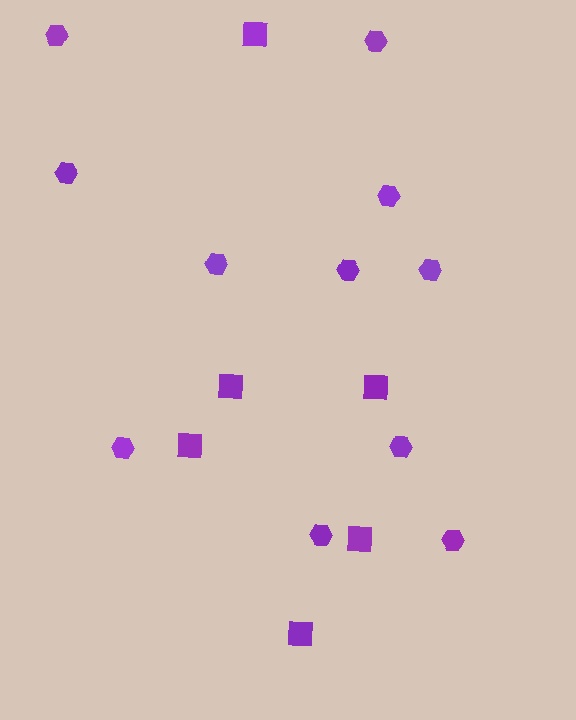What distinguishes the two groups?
There are 2 groups: one group of squares (6) and one group of hexagons (11).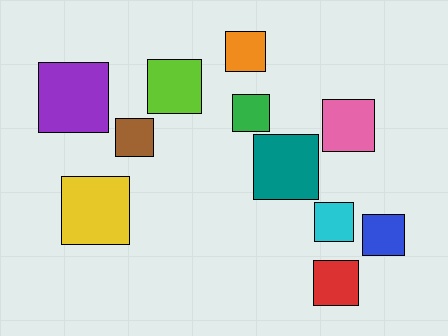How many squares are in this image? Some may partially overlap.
There are 11 squares.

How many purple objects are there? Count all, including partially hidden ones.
There is 1 purple object.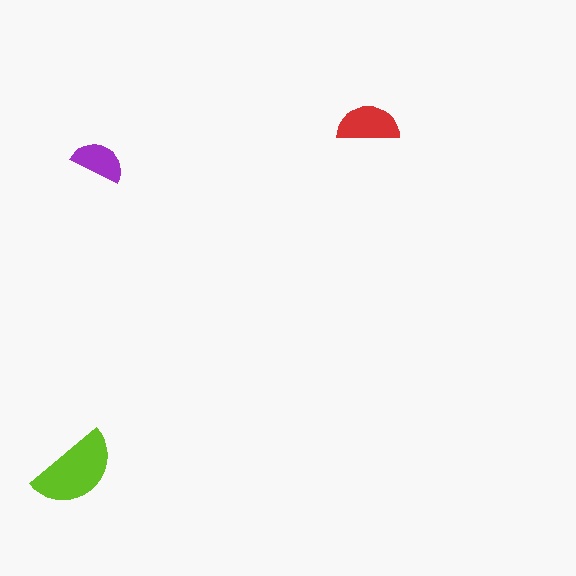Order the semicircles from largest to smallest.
the lime one, the red one, the purple one.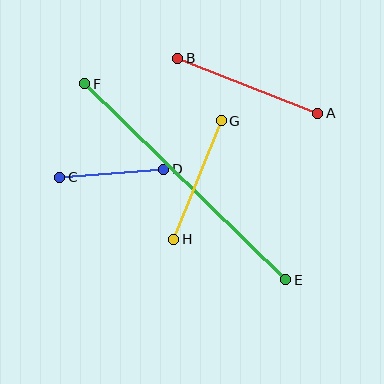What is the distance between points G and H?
The distance is approximately 128 pixels.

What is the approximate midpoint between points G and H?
The midpoint is at approximately (197, 180) pixels.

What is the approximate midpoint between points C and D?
The midpoint is at approximately (112, 173) pixels.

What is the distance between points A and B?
The distance is approximately 151 pixels.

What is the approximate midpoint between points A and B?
The midpoint is at approximately (248, 86) pixels.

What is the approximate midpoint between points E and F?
The midpoint is at approximately (185, 182) pixels.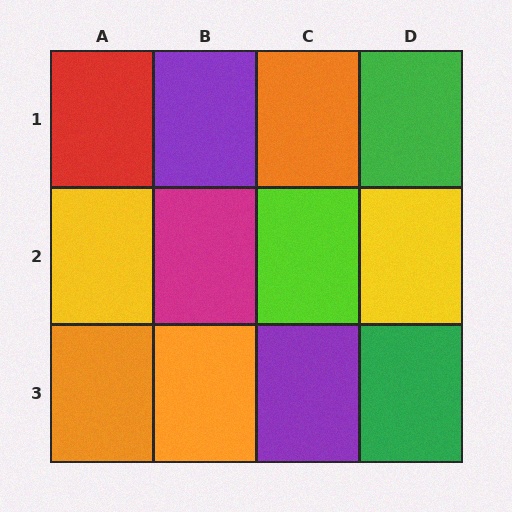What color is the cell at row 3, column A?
Orange.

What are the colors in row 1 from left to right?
Red, purple, orange, green.